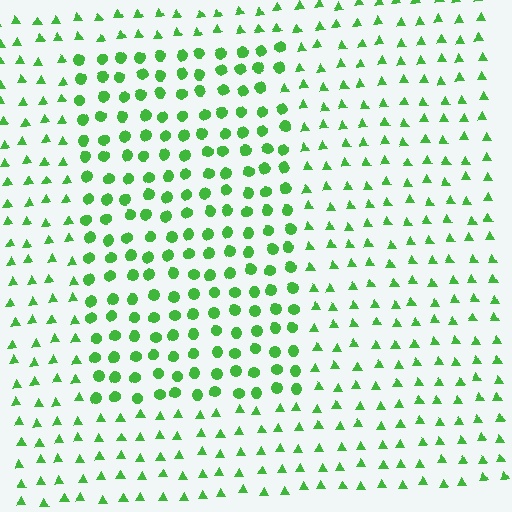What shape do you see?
I see a rectangle.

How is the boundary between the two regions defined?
The boundary is defined by a change in element shape: circles inside vs. triangles outside. All elements share the same color and spacing.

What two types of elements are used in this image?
The image uses circles inside the rectangle region and triangles outside it.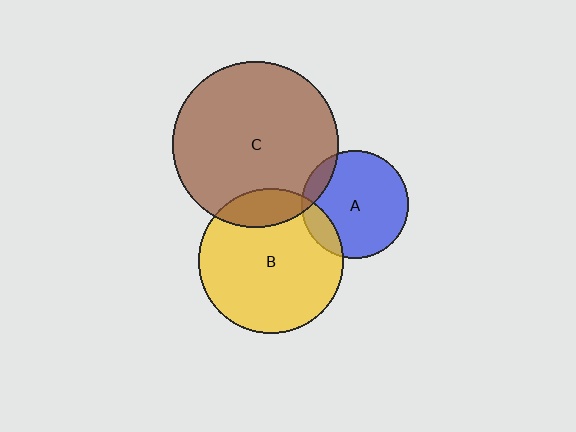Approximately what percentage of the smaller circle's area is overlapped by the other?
Approximately 15%.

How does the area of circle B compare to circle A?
Approximately 1.8 times.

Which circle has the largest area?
Circle C (brown).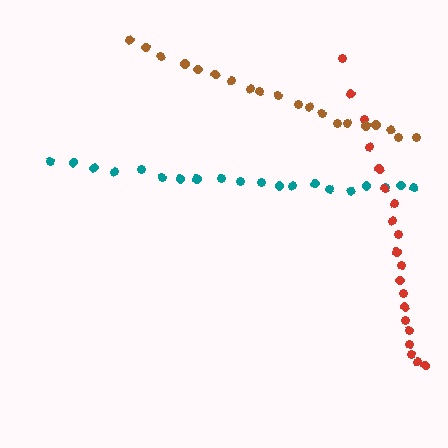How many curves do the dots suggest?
There are 3 distinct paths.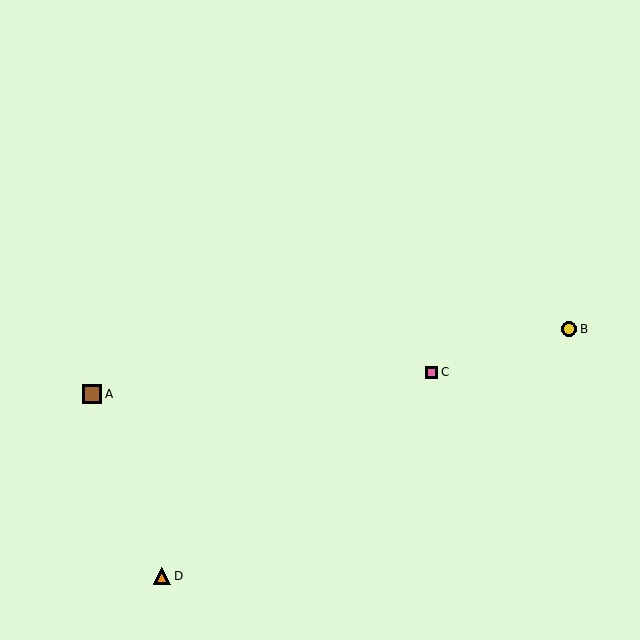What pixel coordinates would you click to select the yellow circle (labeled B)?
Click at (569, 329) to select the yellow circle B.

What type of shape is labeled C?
Shape C is a pink square.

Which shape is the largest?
The brown square (labeled A) is the largest.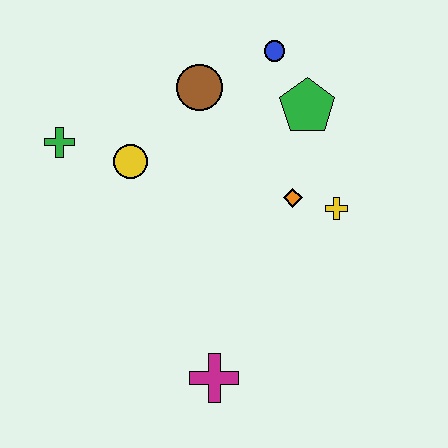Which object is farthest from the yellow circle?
The magenta cross is farthest from the yellow circle.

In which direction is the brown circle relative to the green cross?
The brown circle is to the right of the green cross.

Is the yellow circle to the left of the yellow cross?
Yes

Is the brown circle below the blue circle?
Yes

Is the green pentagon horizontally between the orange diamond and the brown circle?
No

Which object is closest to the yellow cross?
The orange diamond is closest to the yellow cross.